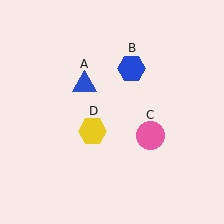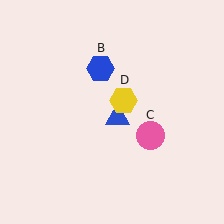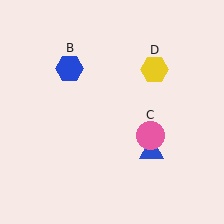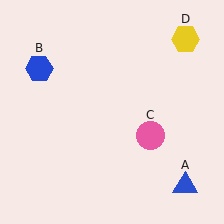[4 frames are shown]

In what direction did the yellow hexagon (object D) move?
The yellow hexagon (object D) moved up and to the right.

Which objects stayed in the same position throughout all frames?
Pink circle (object C) remained stationary.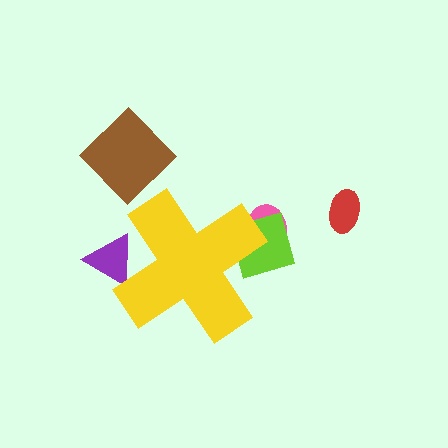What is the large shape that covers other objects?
A yellow cross.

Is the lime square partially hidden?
Yes, the lime square is partially hidden behind the yellow cross.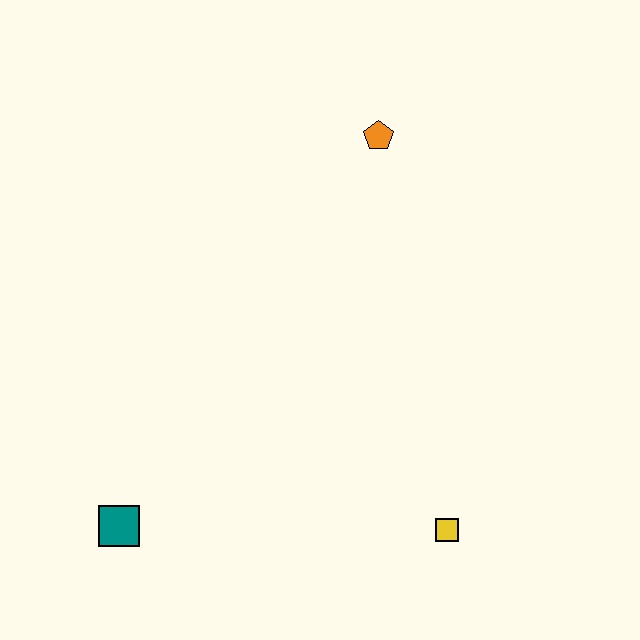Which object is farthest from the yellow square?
The orange pentagon is farthest from the yellow square.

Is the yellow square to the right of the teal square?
Yes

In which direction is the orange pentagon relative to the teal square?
The orange pentagon is above the teal square.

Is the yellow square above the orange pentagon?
No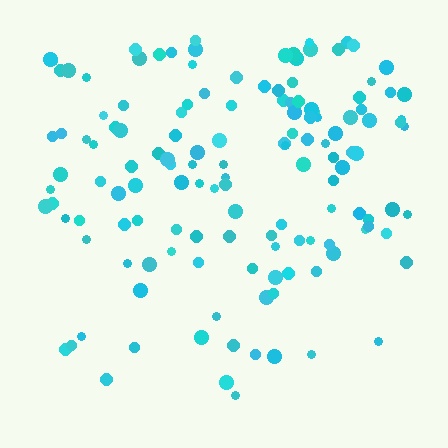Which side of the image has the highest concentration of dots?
The top.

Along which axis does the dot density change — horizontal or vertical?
Vertical.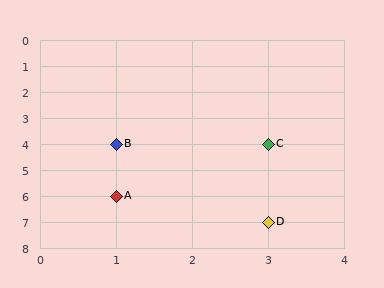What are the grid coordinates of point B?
Point B is at grid coordinates (1, 4).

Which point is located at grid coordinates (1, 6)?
Point A is at (1, 6).